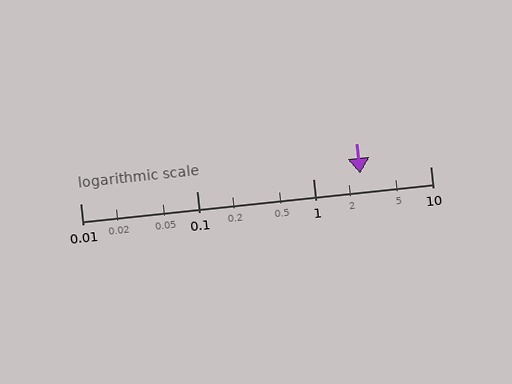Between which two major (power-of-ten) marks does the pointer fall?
The pointer is between 1 and 10.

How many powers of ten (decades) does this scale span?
The scale spans 3 decades, from 0.01 to 10.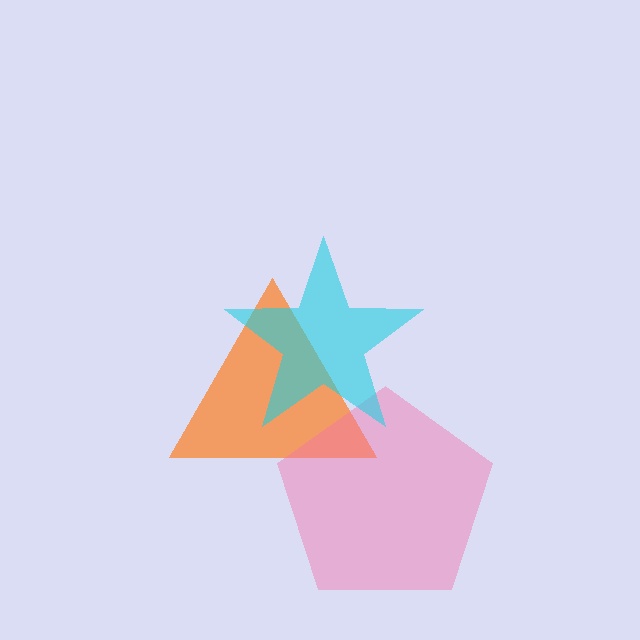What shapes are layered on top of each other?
The layered shapes are: an orange triangle, a pink pentagon, a cyan star.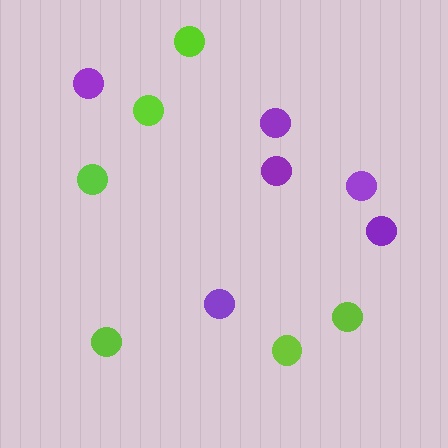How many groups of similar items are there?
There are 2 groups: one group of lime circles (6) and one group of purple circles (6).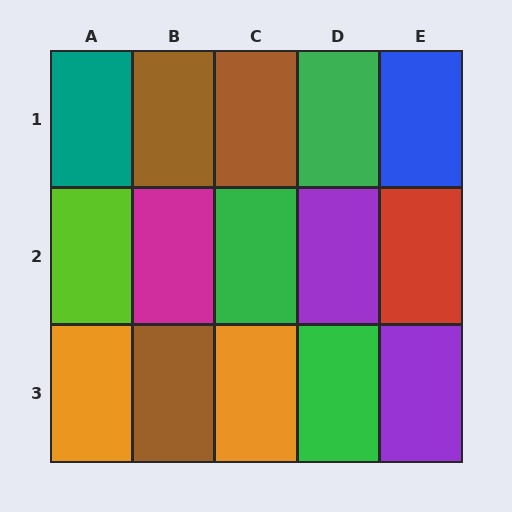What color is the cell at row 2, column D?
Purple.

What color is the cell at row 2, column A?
Lime.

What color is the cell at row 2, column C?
Green.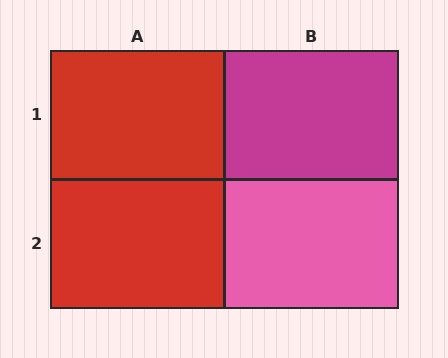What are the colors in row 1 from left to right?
Red, magenta.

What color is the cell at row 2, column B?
Pink.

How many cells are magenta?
1 cell is magenta.